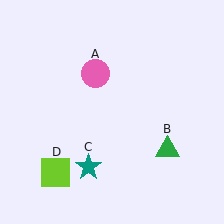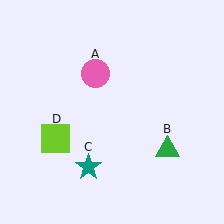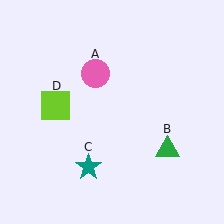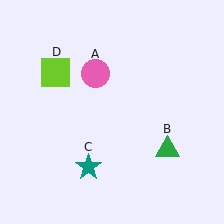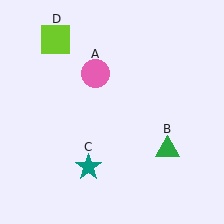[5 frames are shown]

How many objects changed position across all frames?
1 object changed position: lime square (object D).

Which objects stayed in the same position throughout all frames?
Pink circle (object A) and green triangle (object B) and teal star (object C) remained stationary.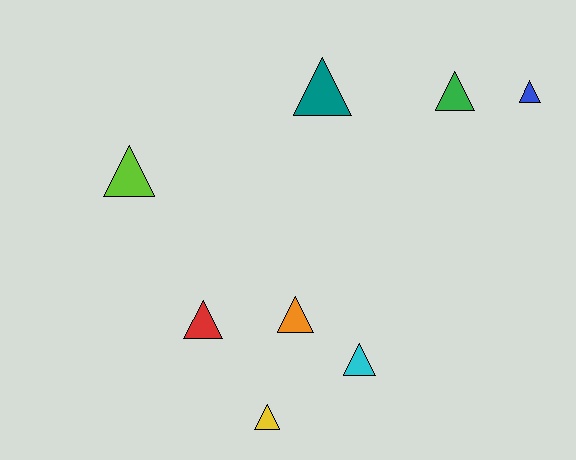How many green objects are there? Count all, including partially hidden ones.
There is 1 green object.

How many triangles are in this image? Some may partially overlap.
There are 8 triangles.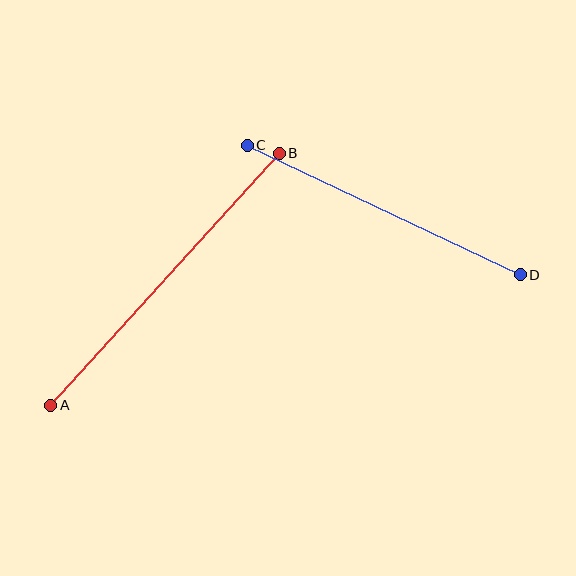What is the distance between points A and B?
The distance is approximately 340 pixels.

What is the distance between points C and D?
The distance is approximately 302 pixels.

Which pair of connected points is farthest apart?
Points A and B are farthest apart.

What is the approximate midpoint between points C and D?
The midpoint is at approximately (384, 210) pixels.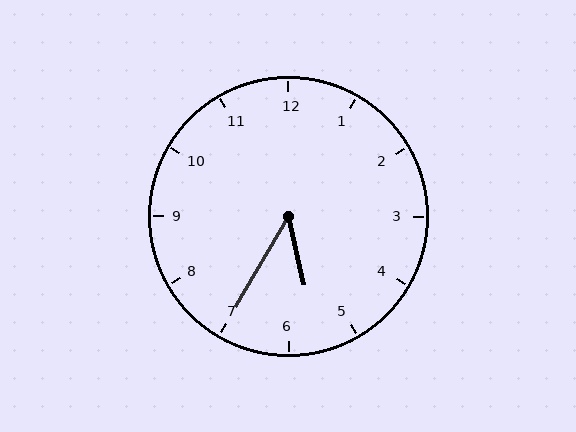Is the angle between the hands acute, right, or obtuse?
It is acute.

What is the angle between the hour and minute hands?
Approximately 42 degrees.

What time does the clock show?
5:35.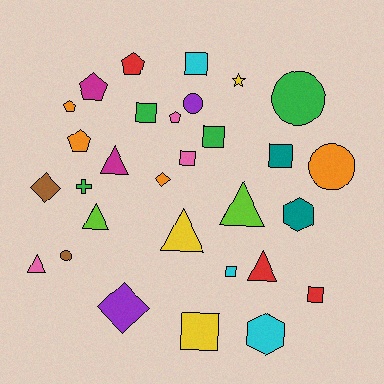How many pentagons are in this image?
There are 5 pentagons.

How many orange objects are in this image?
There are 4 orange objects.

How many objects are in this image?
There are 30 objects.